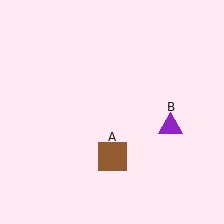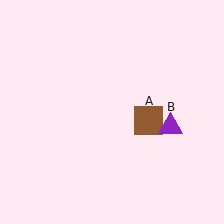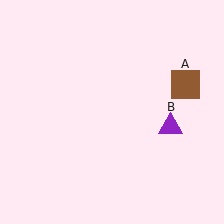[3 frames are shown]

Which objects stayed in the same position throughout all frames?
Purple triangle (object B) remained stationary.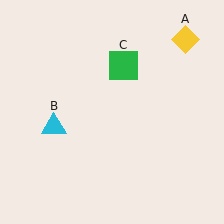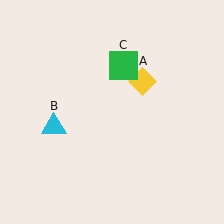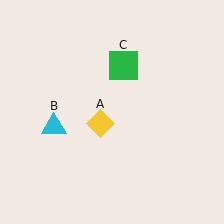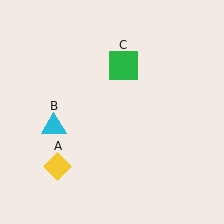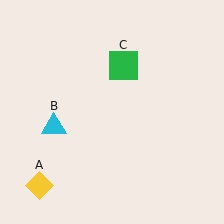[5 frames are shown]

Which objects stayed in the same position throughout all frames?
Cyan triangle (object B) and green square (object C) remained stationary.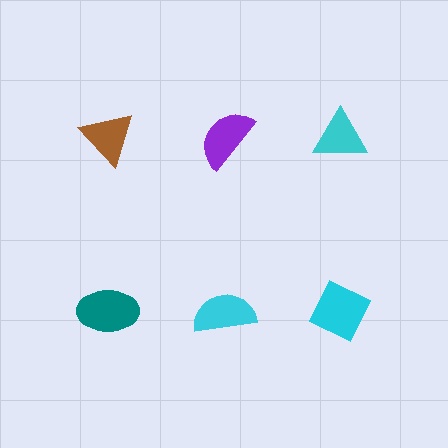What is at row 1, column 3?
A cyan triangle.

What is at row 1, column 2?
A purple semicircle.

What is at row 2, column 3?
A cyan diamond.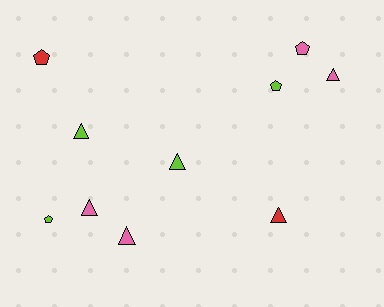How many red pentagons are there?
There is 1 red pentagon.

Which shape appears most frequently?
Triangle, with 6 objects.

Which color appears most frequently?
Lime, with 4 objects.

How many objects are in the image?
There are 10 objects.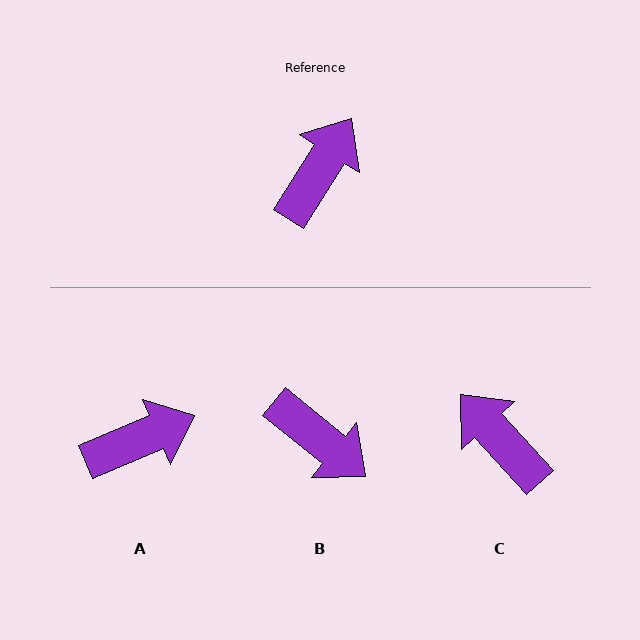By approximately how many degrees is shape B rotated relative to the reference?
Approximately 97 degrees clockwise.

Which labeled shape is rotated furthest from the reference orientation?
B, about 97 degrees away.